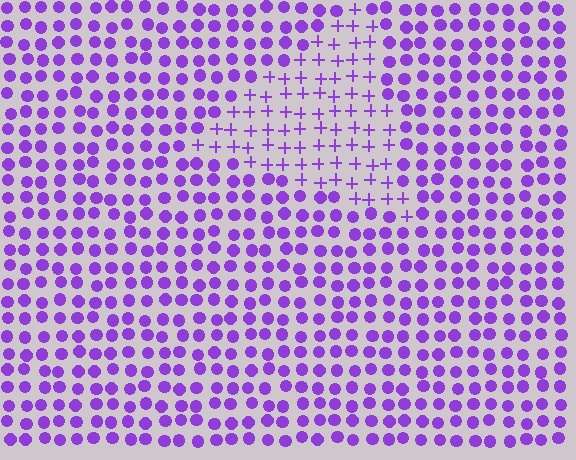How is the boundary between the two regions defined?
The boundary is defined by a change in element shape: plus signs inside vs. circles outside. All elements share the same color and spacing.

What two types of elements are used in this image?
The image uses plus signs inside the triangle region and circles outside it.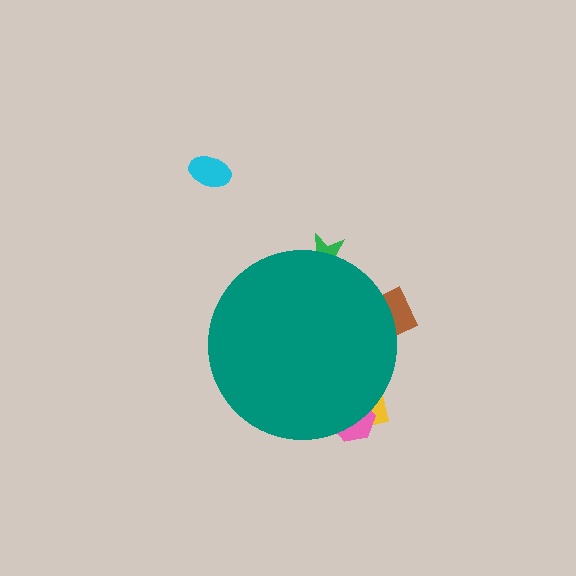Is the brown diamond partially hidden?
Yes, the brown diamond is partially hidden behind the teal circle.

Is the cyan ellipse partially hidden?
No, the cyan ellipse is fully visible.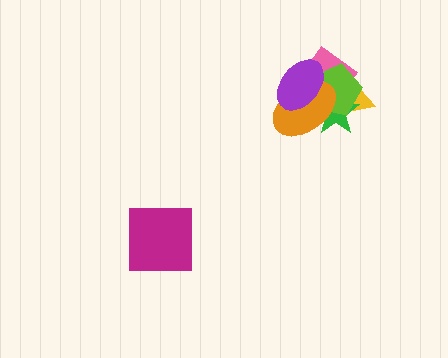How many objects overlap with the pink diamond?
5 objects overlap with the pink diamond.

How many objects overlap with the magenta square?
0 objects overlap with the magenta square.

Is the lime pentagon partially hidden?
Yes, it is partially covered by another shape.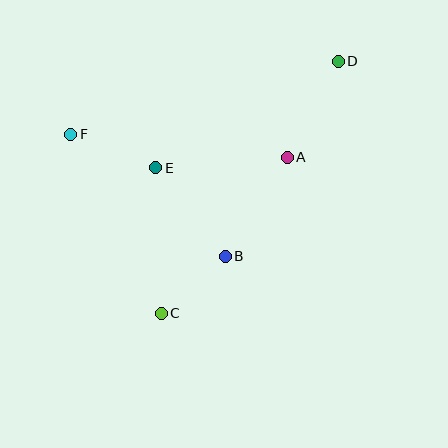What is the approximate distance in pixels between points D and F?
The distance between D and F is approximately 277 pixels.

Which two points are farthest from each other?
Points C and D are farthest from each other.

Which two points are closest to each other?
Points B and C are closest to each other.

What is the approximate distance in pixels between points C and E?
The distance between C and E is approximately 146 pixels.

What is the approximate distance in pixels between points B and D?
The distance between B and D is approximately 226 pixels.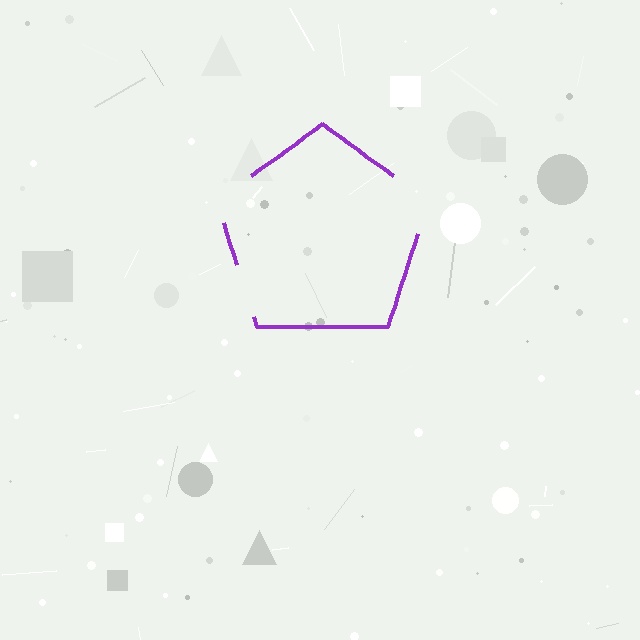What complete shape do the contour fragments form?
The contour fragments form a pentagon.